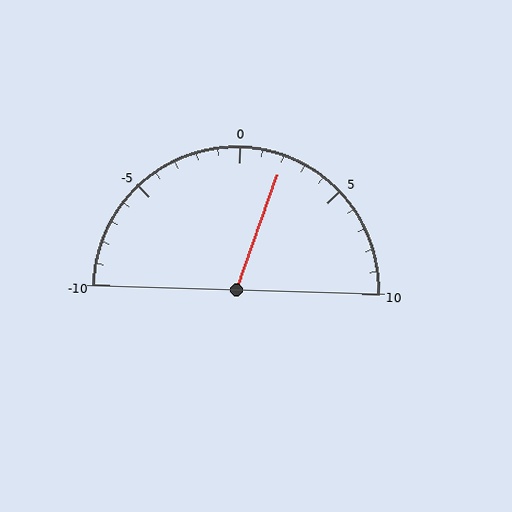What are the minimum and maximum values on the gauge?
The gauge ranges from -10 to 10.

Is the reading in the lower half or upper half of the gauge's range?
The reading is in the upper half of the range (-10 to 10).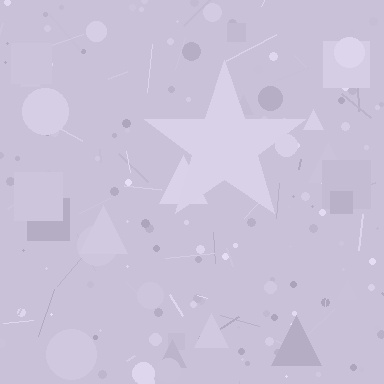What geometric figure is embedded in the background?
A star is embedded in the background.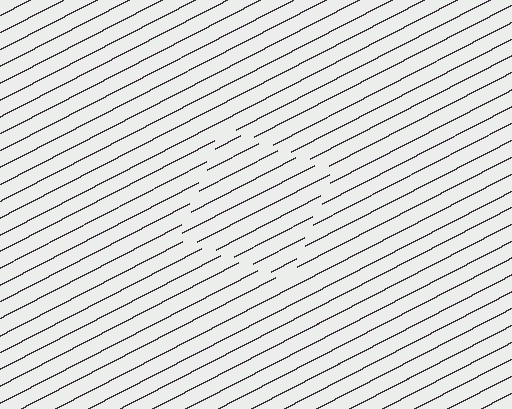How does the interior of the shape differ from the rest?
The interior of the shape contains the same grating, shifted by half a period — the contour is defined by the phase discontinuity where line-ends from the inner and outer gratings abut.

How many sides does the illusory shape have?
4 sides — the line-ends trace a square.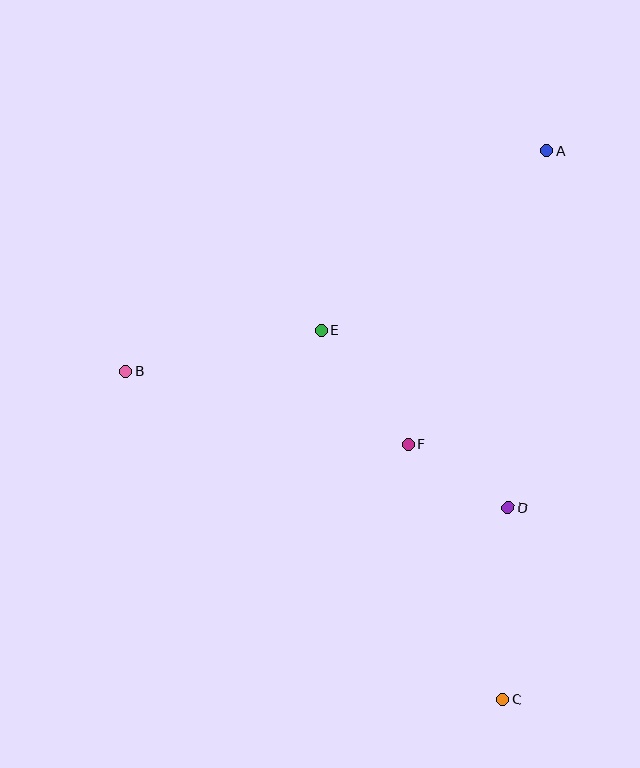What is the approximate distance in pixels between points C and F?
The distance between C and F is approximately 272 pixels.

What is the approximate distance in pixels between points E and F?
The distance between E and F is approximately 144 pixels.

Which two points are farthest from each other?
Points A and C are farthest from each other.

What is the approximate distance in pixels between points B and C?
The distance between B and C is approximately 500 pixels.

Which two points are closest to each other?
Points D and F are closest to each other.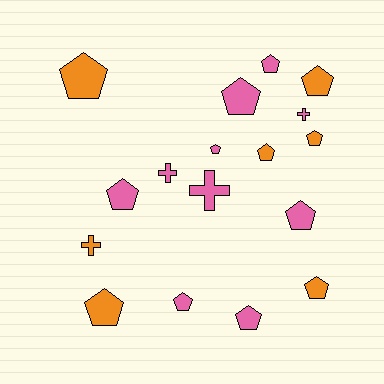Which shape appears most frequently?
Pentagon, with 13 objects.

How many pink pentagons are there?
There are 7 pink pentagons.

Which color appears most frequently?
Pink, with 10 objects.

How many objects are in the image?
There are 17 objects.